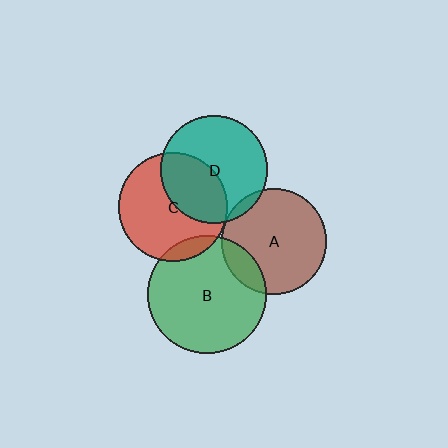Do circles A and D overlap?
Yes.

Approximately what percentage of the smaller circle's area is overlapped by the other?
Approximately 5%.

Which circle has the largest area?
Circle B (green).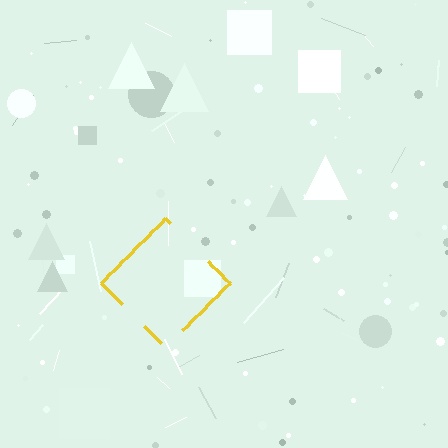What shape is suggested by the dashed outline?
The dashed outline suggests a diamond.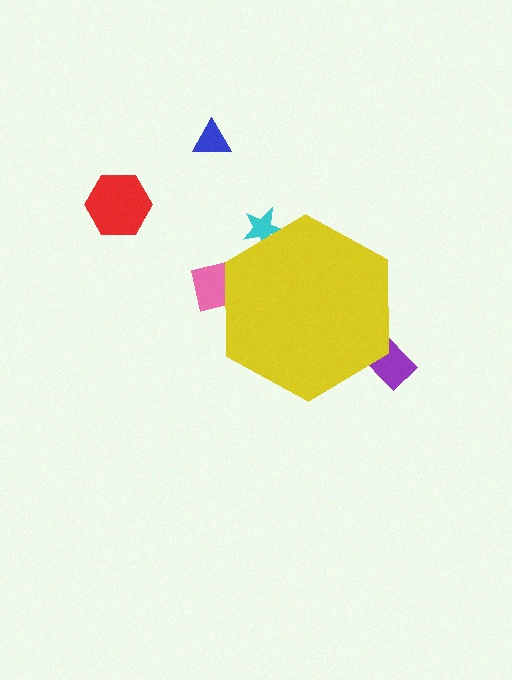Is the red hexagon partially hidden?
No, the red hexagon is fully visible.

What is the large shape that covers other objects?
A yellow hexagon.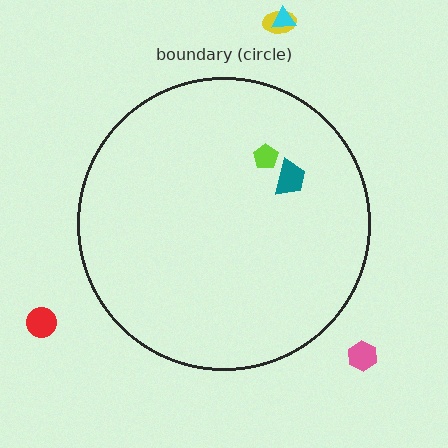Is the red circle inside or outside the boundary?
Outside.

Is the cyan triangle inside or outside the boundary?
Outside.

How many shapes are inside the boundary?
2 inside, 4 outside.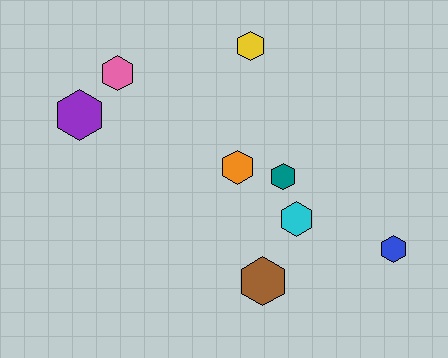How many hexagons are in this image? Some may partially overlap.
There are 8 hexagons.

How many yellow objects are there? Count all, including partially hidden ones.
There is 1 yellow object.